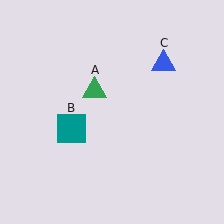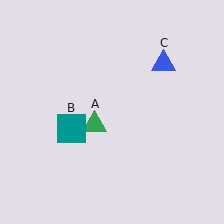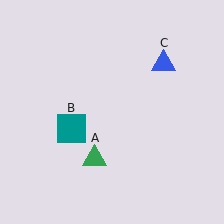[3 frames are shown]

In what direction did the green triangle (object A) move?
The green triangle (object A) moved down.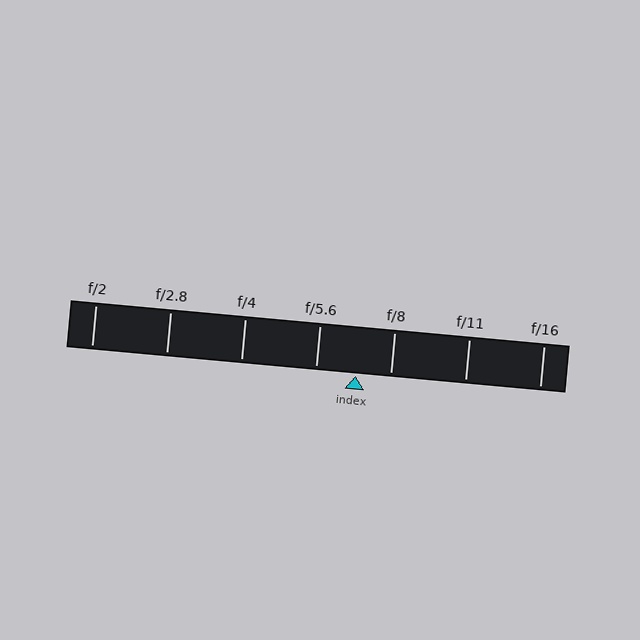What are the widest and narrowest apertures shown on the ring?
The widest aperture shown is f/2 and the narrowest is f/16.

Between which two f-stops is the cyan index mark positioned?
The index mark is between f/5.6 and f/8.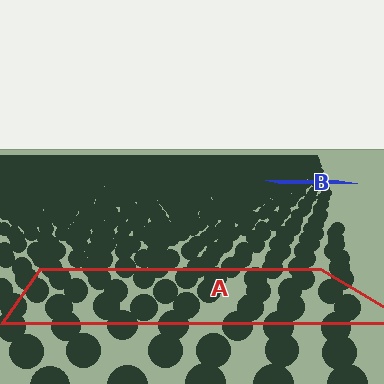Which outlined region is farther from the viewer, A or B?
Region B is farther from the viewer — the texture elements inside it appear smaller and more densely packed.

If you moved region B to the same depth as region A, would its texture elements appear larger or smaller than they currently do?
They would appear larger. At a closer depth, the same texture elements are projected at a bigger on-screen size.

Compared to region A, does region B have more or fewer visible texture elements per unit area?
Region B has more texture elements per unit area — they are packed more densely because it is farther away.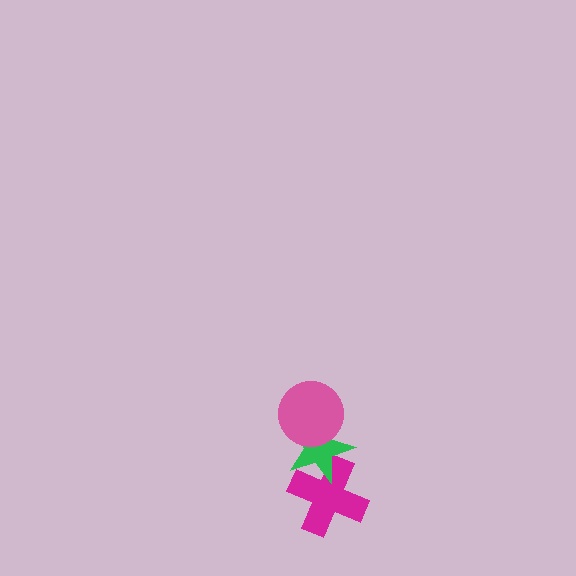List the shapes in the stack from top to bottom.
From top to bottom: the pink circle, the green star, the magenta cross.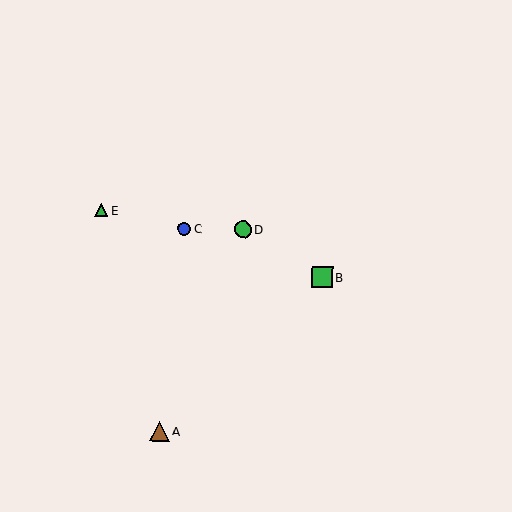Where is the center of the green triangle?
The center of the green triangle is at (101, 210).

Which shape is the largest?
The green square (labeled B) is the largest.